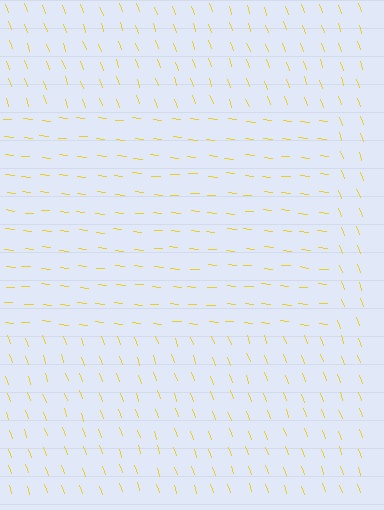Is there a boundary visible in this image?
Yes, there is a texture boundary formed by a change in line orientation.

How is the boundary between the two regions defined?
The boundary is defined purely by a change in line orientation (approximately 65 degrees difference). All lines are the same color and thickness.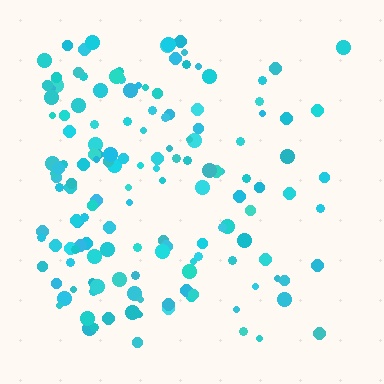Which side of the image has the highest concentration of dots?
The left.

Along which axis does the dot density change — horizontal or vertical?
Horizontal.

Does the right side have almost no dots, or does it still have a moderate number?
Still a moderate number, just noticeably fewer than the left.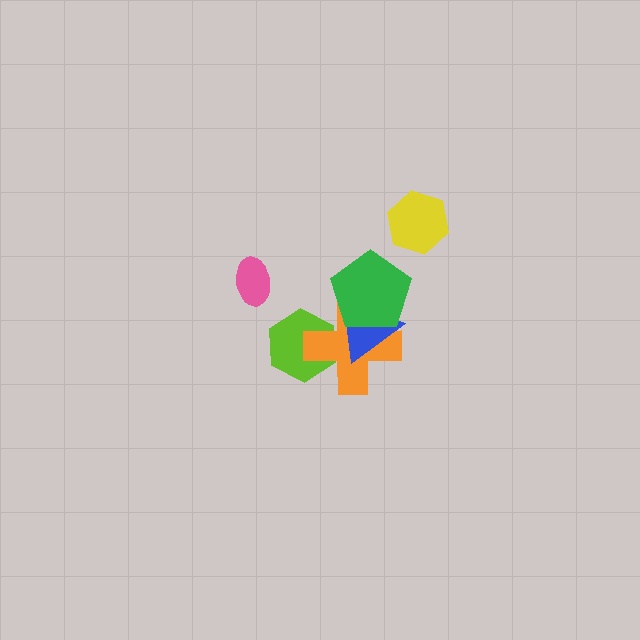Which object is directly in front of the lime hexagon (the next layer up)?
The orange cross is directly in front of the lime hexagon.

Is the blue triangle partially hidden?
Yes, it is partially covered by another shape.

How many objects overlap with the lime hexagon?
2 objects overlap with the lime hexagon.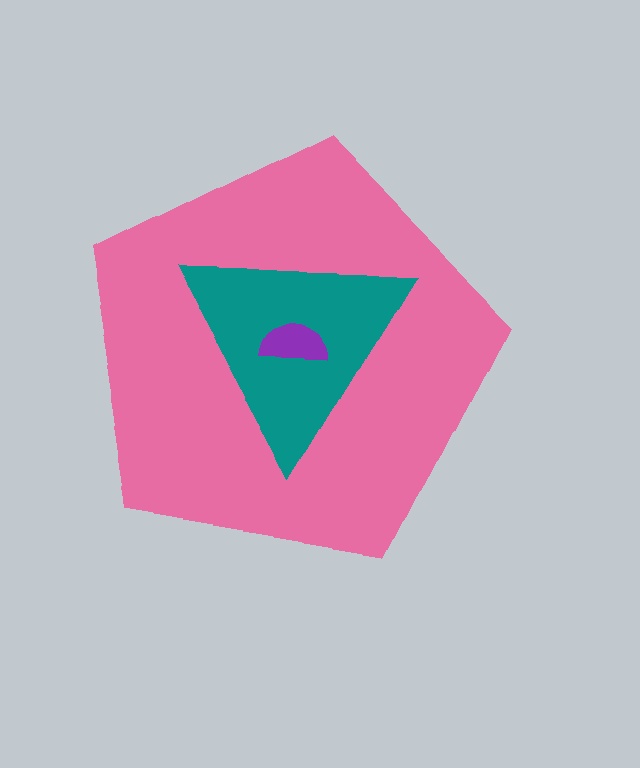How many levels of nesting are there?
3.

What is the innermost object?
The purple semicircle.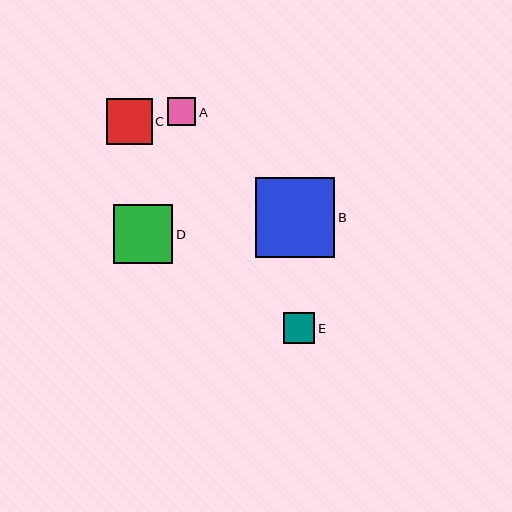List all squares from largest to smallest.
From largest to smallest: B, D, C, E, A.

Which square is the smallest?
Square A is the smallest with a size of approximately 28 pixels.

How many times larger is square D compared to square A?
Square D is approximately 2.1 times the size of square A.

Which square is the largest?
Square B is the largest with a size of approximately 79 pixels.